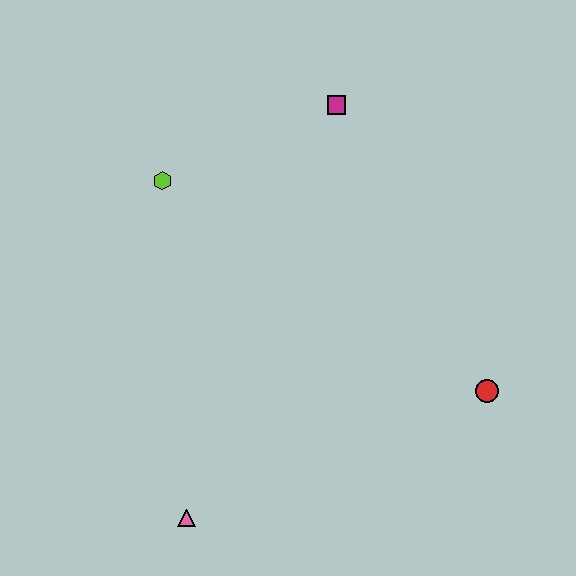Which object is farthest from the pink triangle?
The magenta square is farthest from the pink triangle.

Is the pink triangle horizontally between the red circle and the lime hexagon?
Yes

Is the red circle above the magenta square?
No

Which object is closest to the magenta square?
The lime hexagon is closest to the magenta square.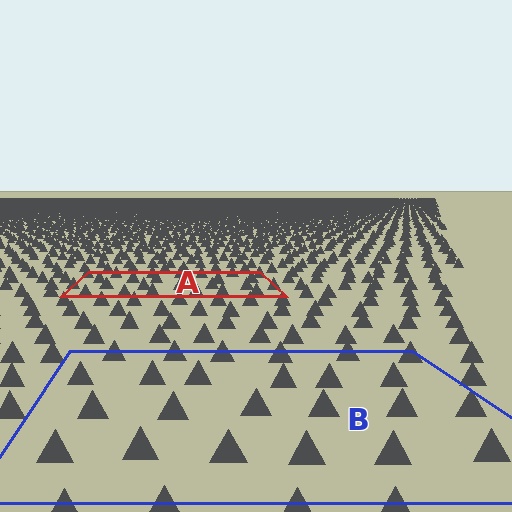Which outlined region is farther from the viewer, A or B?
Region A is farther from the viewer — the texture elements inside it appear smaller and more densely packed.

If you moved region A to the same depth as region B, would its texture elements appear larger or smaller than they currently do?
They would appear larger. At a closer depth, the same texture elements are projected at a bigger on-screen size.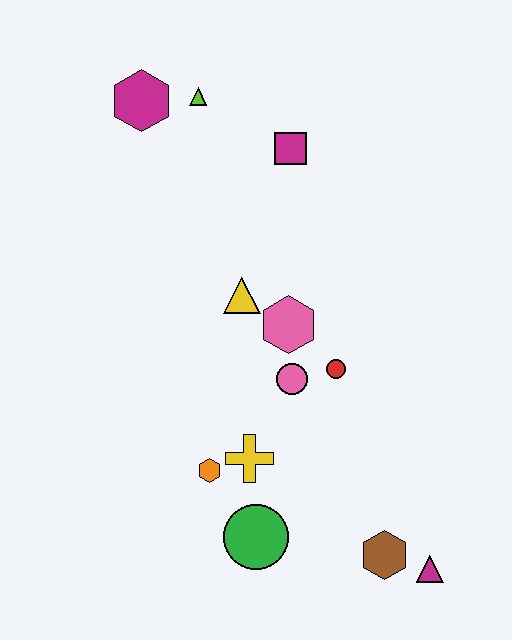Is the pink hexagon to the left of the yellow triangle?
No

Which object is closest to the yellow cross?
The orange hexagon is closest to the yellow cross.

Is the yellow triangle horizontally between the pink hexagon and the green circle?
No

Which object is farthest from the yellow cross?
The magenta hexagon is farthest from the yellow cross.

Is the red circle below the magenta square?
Yes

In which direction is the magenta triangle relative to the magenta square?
The magenta triangle is below the magenta square.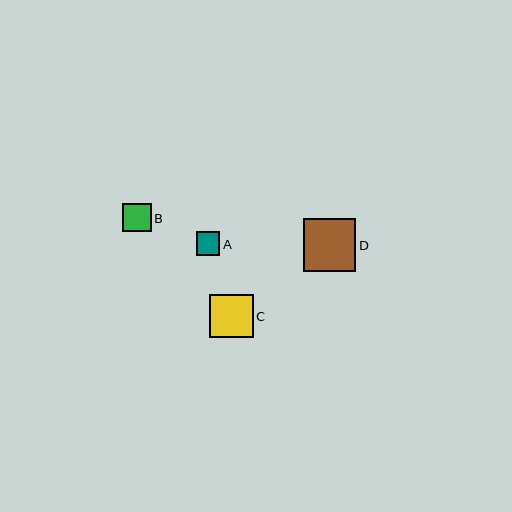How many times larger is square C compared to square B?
Square C is approximately 1.5 times the size of square B.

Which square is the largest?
Square D is the largest with a size of approximately 52 pixels.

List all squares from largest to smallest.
From largest to smallest: D, C, B, A.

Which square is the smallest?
Square A is the smallest with a size of approximately 24 pixels.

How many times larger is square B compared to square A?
Square B is approximately 1.2 times the size of square A.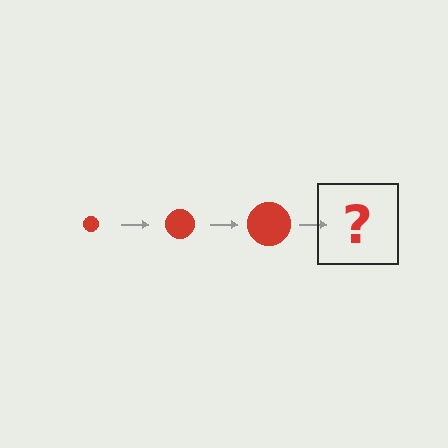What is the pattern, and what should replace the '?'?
The pattern is that the circle gets progressively larger each step. The '?' should be a red circle, larger than the previous one.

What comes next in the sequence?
The next element should be a red circle, larger than the previous one.